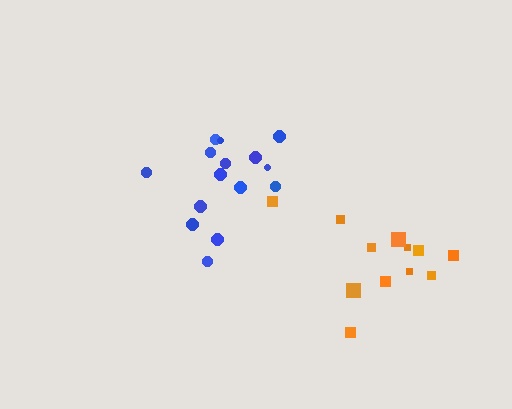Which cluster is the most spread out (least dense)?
Orange.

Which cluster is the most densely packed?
Blue.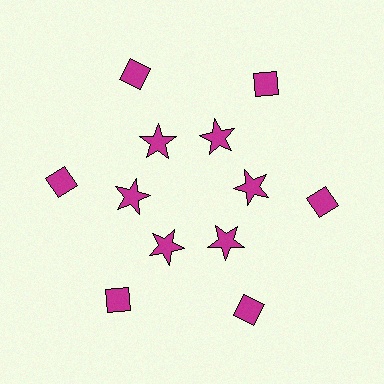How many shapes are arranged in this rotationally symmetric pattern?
There are 12 shapes, arranged in 6 groups of 2.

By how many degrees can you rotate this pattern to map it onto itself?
The pattern maps onto itself every 60 degrees of rotation.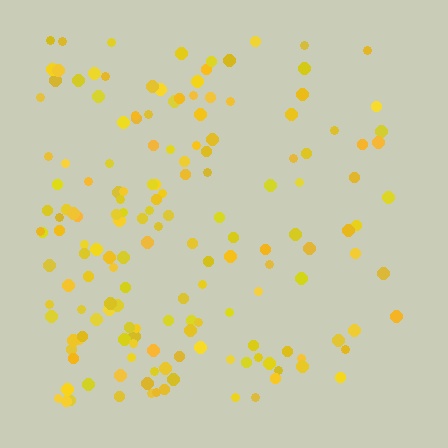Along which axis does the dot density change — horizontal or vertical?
Horizontal.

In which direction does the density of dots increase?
From right to left, with the left side densest.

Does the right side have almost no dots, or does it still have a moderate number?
Still a moderate number, just noticeably fewer than the left.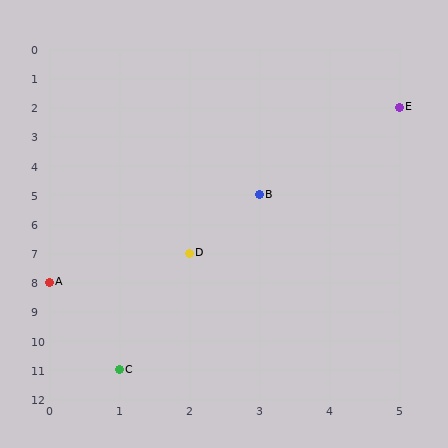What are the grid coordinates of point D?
Point D is at grid coordinates (2, 7).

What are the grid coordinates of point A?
Point A is at grid coordinates (0, 8).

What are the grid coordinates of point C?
Point C is at grid coordinates (1, 11).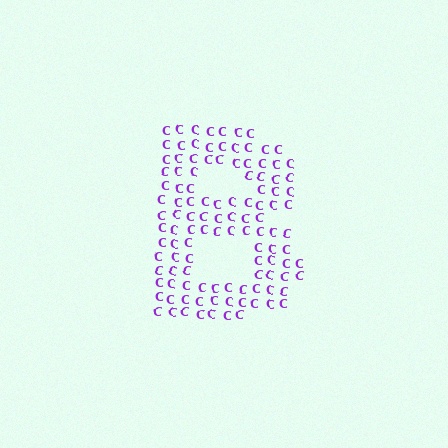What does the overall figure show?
The overall figure shows the letter B.